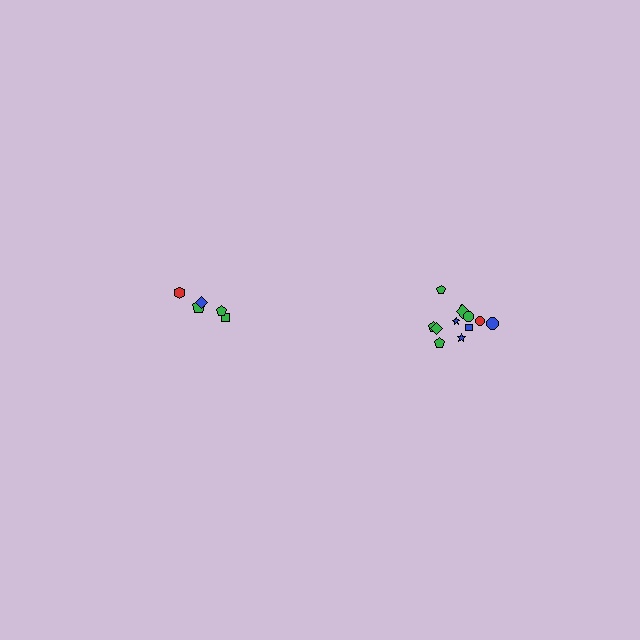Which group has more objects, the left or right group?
The right group.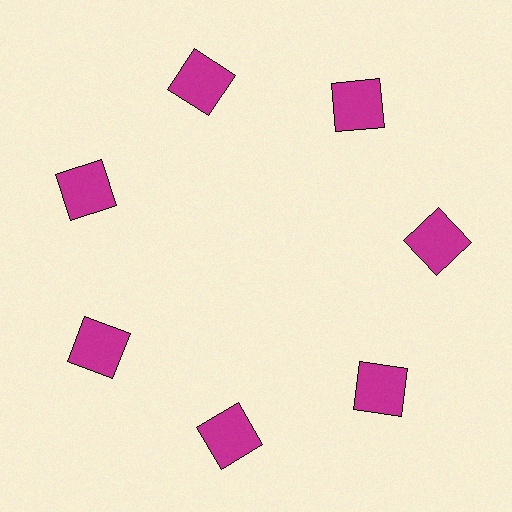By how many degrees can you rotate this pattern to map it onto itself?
The pattern maps onto itself every 51 degrees of rotation.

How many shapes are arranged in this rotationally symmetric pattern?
There are 7 shapes, arranged in 7 groups of 1.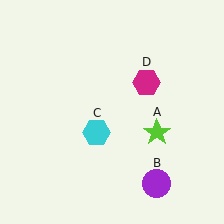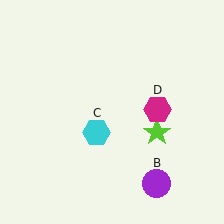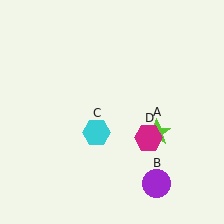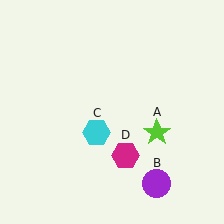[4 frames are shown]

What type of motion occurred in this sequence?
The magenta hexagon (object D) rotated clockwise around the center of the scene.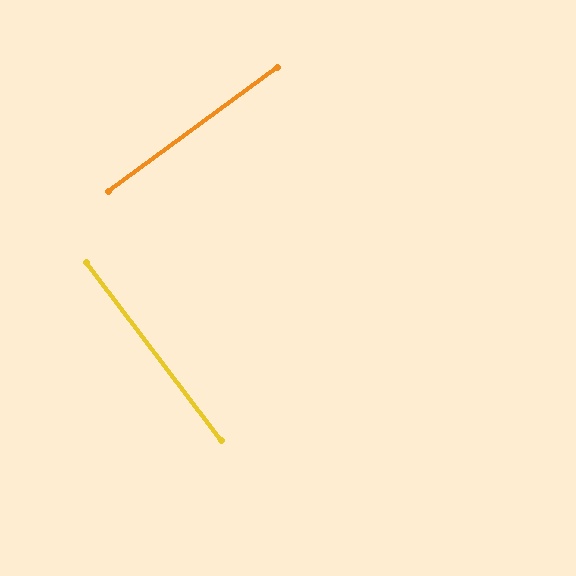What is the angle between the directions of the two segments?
Approximately 89 degrees.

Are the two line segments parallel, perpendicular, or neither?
Perpendicular — they meet at approximately 89°.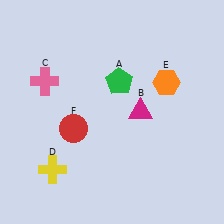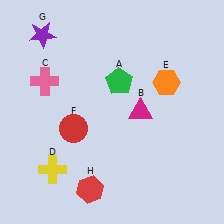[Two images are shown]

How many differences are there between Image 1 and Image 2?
There are 2 differences between the two images.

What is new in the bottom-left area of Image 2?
A red hexagon (H) was added in the bottom-left area of Image 2.